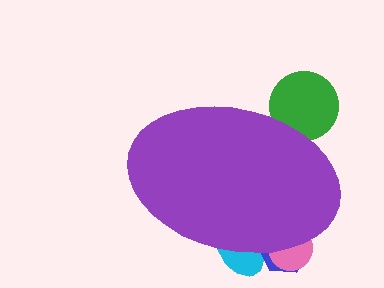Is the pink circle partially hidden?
Yes, the pink circle is partially hidden behind the purple ellipse.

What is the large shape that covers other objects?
A purple ellipse.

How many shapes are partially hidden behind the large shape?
4 shapes are partially hidden.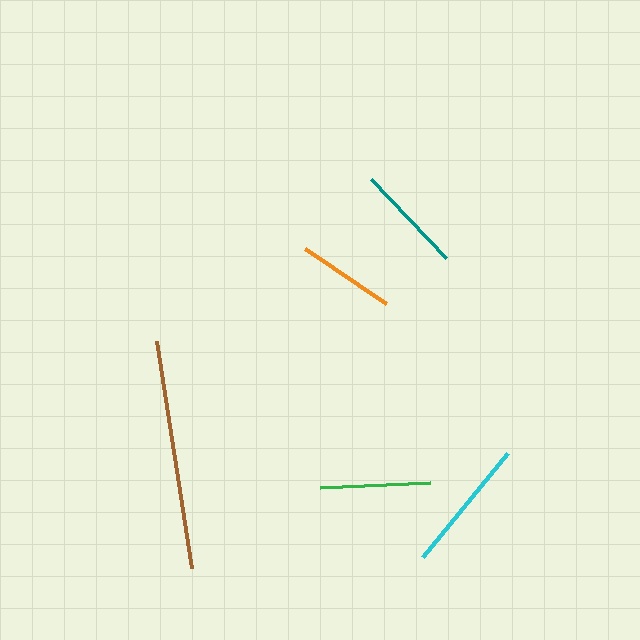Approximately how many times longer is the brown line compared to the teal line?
The brown line is approximately 2.1 times the length of the teal line.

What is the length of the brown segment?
The brown segment is approximately 229 pixels long.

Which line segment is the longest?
The brown line is the longest at approximately 229 pixels.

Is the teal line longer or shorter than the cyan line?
The cyan line is longer than the teal line.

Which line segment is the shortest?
The orange line is the shortest at approximately 98 pixels.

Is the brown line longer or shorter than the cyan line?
The brown line is longer than the cyan line.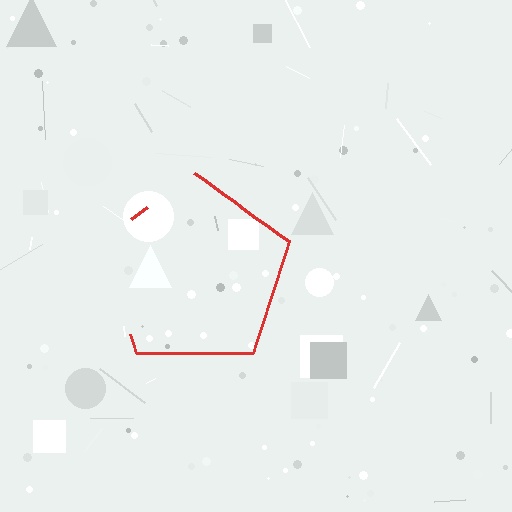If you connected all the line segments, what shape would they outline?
They would outline a pentagon.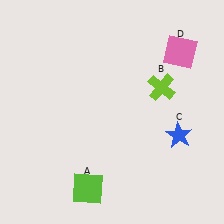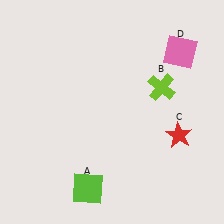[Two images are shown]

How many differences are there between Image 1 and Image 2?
There is 1 difference between the two images.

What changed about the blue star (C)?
In Image 1, C is blue. In Image 2, it changed to red.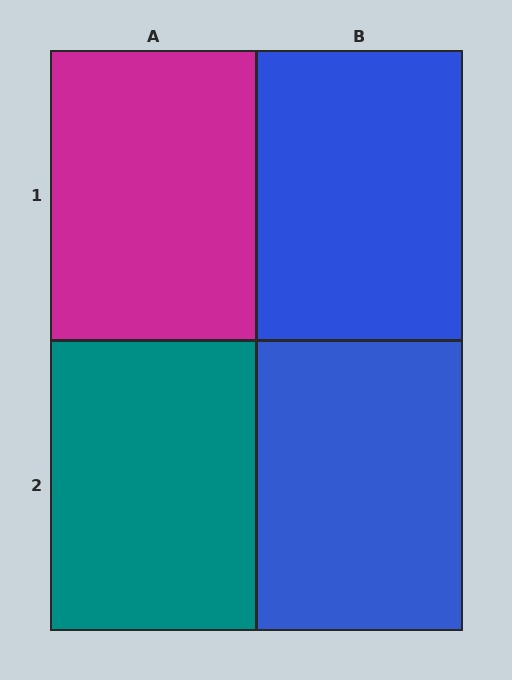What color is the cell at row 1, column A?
Magenta.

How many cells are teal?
1 cell is teal.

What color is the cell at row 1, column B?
Blue.